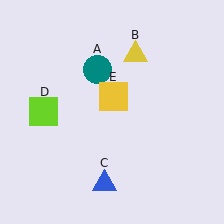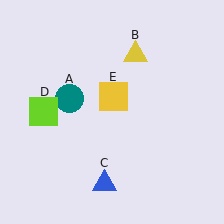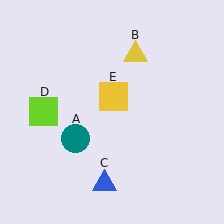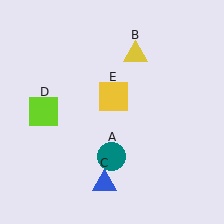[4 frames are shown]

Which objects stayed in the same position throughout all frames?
Yellow triangle (object B) and blue triangle (object C) and lime square (object D) and yellow square (object E) remained stationary.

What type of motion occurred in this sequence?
The teal circle (object A) rotated counterclockwise around the center of the scene.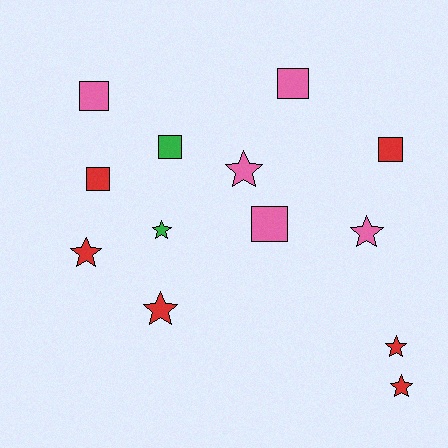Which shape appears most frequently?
Star, with 7 objects.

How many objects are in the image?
There are 13 objects.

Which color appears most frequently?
Red, with 6 objects.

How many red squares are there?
There are 2 red squares.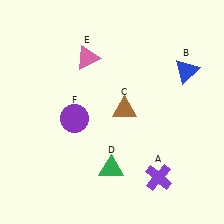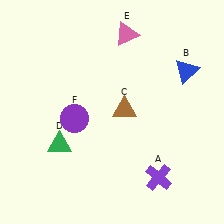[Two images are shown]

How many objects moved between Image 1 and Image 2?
2 objects moved between the two images.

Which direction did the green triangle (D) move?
The green triangle (D) moved left.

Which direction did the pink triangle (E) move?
The pink triangle (E) moved right.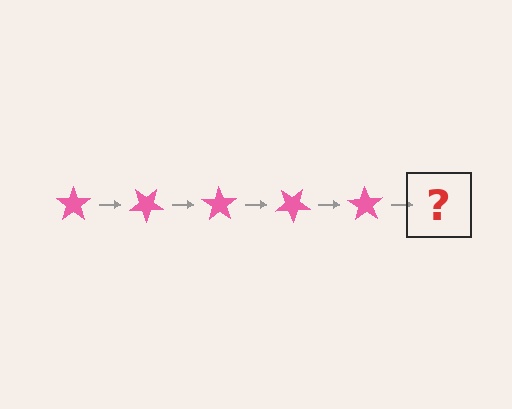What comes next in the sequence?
The next element should be a pink star rotated 175 degrees.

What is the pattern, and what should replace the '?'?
The pattern is that the star rotates 35 degrees each step. The '?' should be a pink star rotated 175 degrees.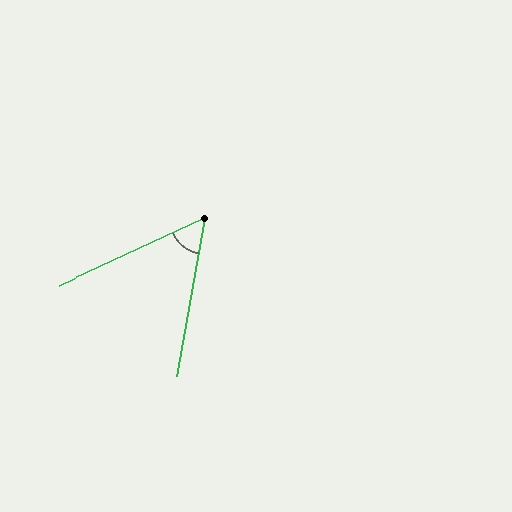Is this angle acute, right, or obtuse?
It is acute.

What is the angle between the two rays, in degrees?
Approximately 55 degrees.